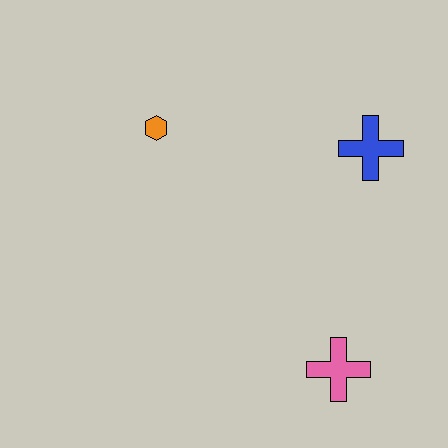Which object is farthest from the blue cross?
The pink cross is farthest from the blue cross.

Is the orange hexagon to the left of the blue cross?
Yes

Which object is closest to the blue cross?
The orange hexagon is closest to the blue cross.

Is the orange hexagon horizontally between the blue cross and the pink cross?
No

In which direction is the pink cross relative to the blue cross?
The pink cross is below the blue cross.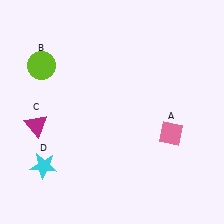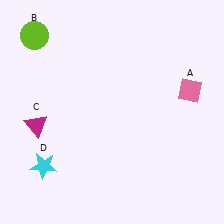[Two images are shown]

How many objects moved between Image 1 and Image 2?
2 objects moved between the two images.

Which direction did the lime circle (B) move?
The lime circle (B) moved up.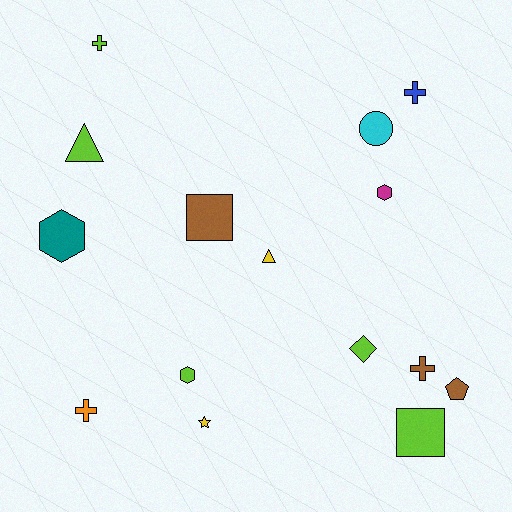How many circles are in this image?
There is 1 circle.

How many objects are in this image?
There are 15 objects.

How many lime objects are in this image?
There are 5 lime objects.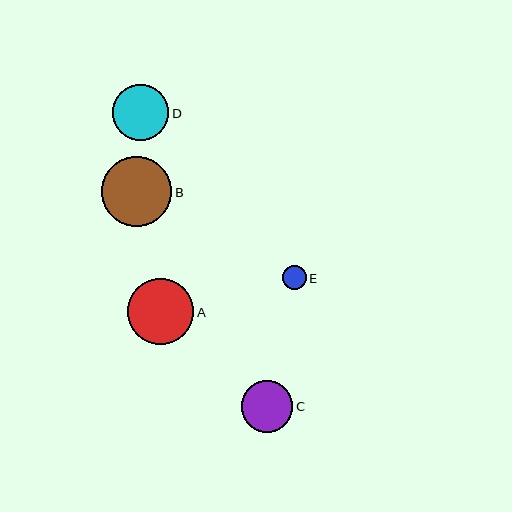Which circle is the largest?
Circle B is the largest with a size of approximately 70 pixels.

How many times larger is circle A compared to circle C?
Circle A is approximately 1.3 times the size of circle C.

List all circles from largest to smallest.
From largest to smallest: B, A, D, C, E.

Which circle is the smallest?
Circle E is the smallest with a size of approximately 23 pixels.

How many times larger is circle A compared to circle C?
Circle A is approximately 1.3 times the size of circle C.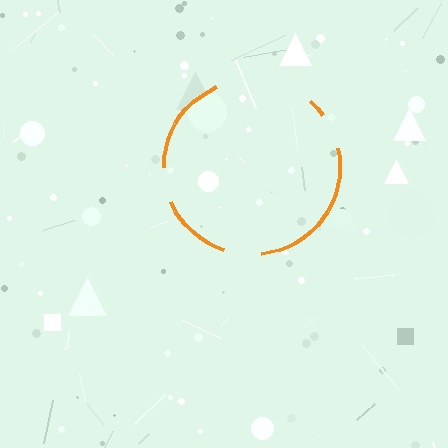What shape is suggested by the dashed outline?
The dashed outline suggests a circle.